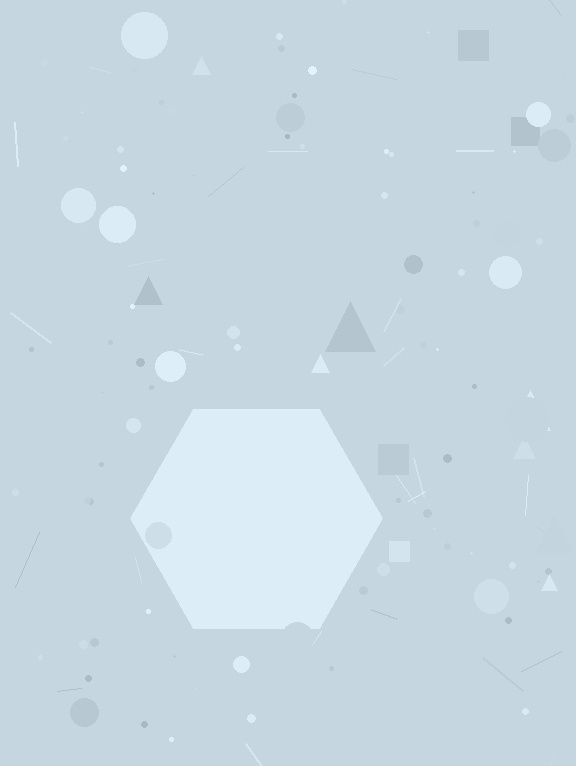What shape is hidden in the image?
A hexagon is hidden in the image.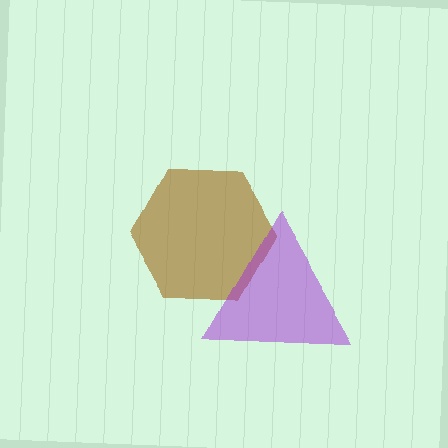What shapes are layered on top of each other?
The layered shapes are: a brown hexagon, a purple triangle.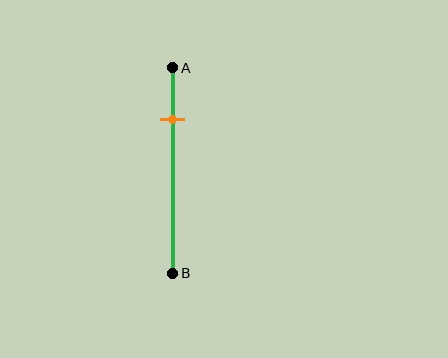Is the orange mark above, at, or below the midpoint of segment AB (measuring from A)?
The orange mark is above the midpoint of segment AB.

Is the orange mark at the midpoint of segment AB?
No, the mark is at about 25% from A, not at the 50% midpoint.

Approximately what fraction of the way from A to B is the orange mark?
The orange mark is approximately 25% of the way from A to B.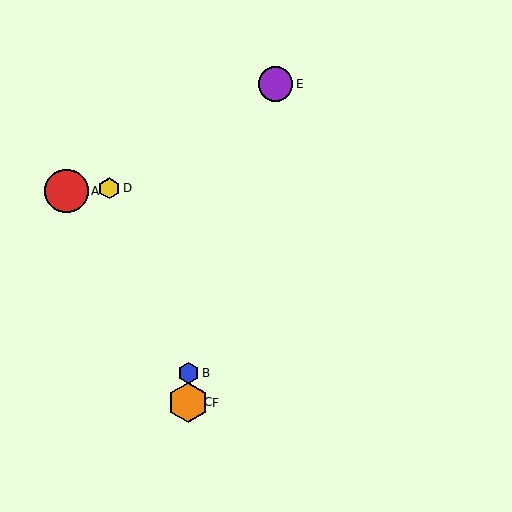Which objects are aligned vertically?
Objects B, C, F are aligned vertically.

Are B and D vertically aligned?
No, B is at x≈188 and D is at x≈109.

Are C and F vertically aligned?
Yes, both are at x≈188.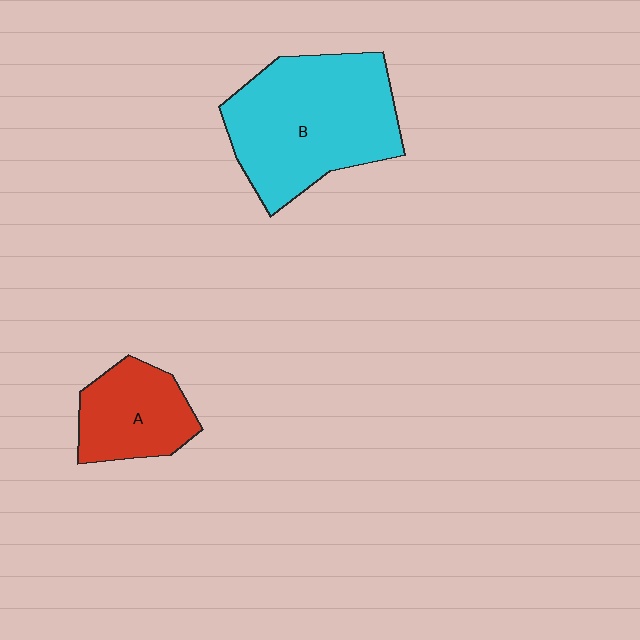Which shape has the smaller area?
Shape A (red).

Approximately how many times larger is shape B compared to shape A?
Approximately 2.1 times.